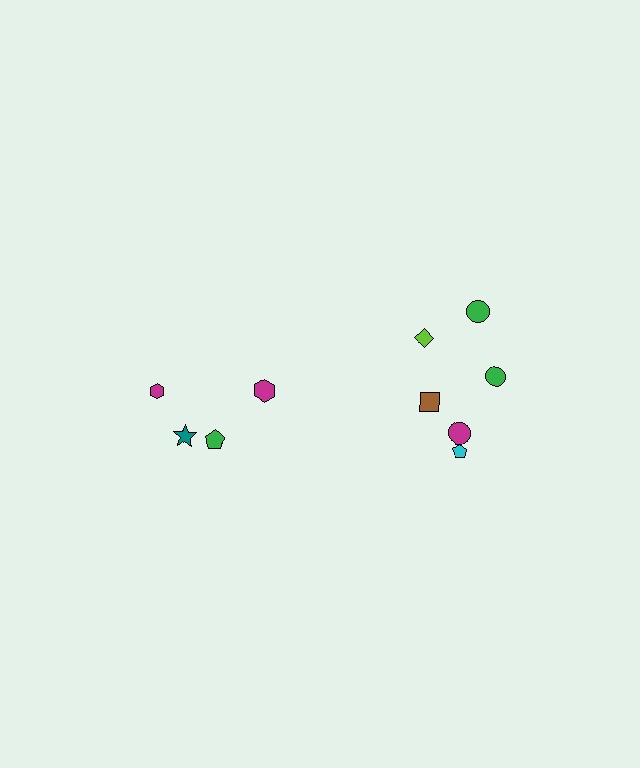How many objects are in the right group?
There are 6 objects.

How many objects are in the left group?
There are 4 objects.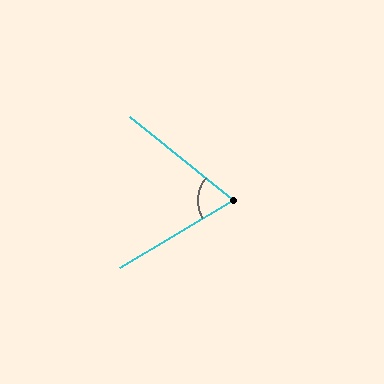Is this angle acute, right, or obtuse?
It is acute.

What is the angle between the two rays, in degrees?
Approximately 70 degrees.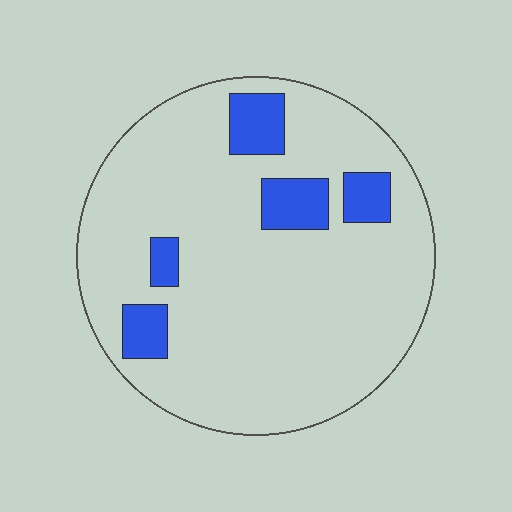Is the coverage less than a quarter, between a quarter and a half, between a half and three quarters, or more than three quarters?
Less than a quarter.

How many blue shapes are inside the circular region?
5.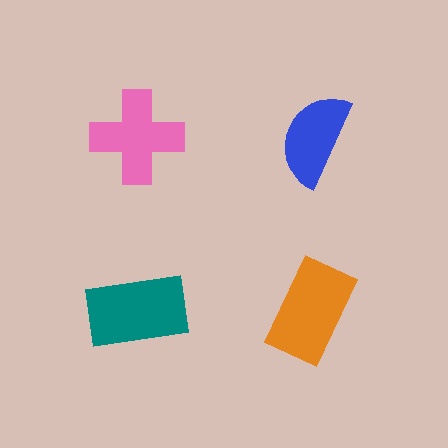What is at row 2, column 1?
A teal rectangle.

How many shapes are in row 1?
2 shapes.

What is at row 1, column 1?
A pink cross.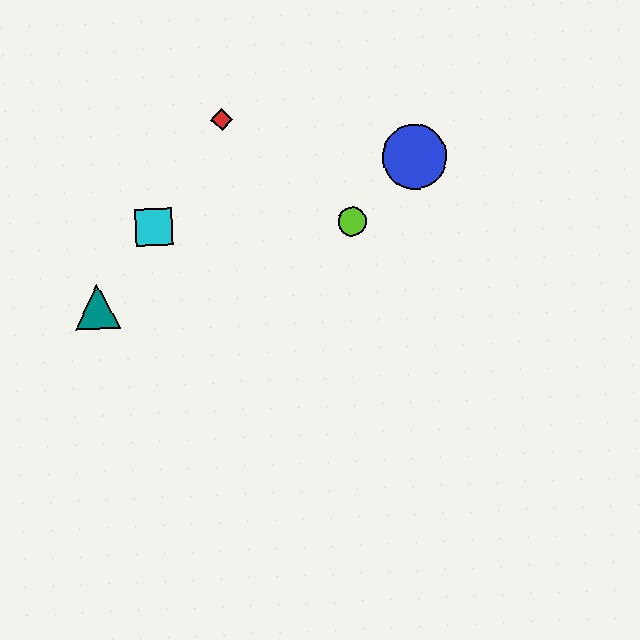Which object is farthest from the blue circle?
The teal triangle is farthest from the blue circle.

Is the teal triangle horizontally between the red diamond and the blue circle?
No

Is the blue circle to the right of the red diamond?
Yes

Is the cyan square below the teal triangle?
No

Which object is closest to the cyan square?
The teal triangle is closest to the cyan square.